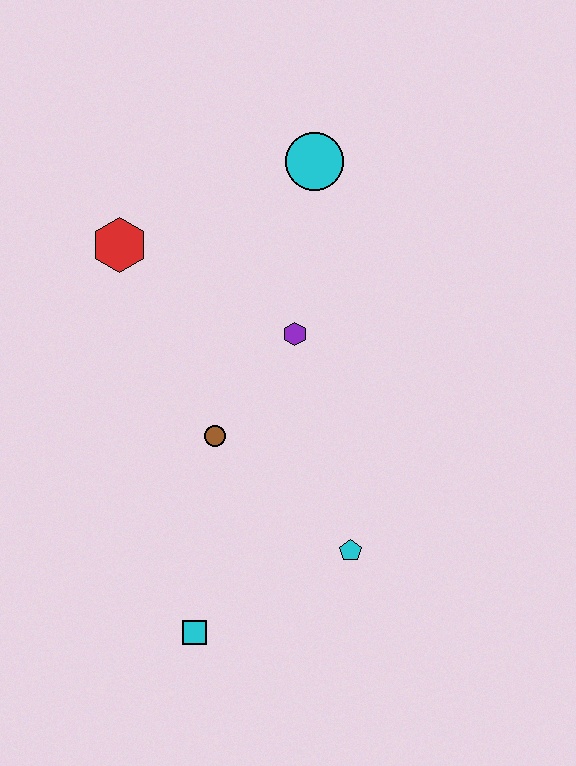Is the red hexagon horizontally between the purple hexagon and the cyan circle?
No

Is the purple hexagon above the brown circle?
Yes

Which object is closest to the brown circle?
The purple hexagon is closest to the brown circle.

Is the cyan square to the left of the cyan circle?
Yes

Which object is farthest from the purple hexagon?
The cyan square is farthest from the purple hexagon.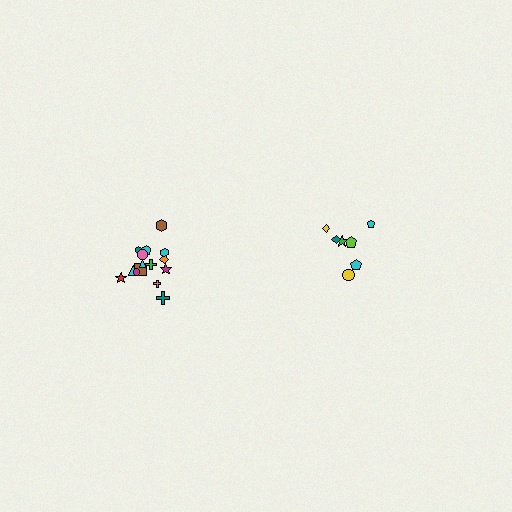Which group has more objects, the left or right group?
The left group.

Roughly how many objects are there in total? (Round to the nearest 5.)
Roughly 20 objects in total.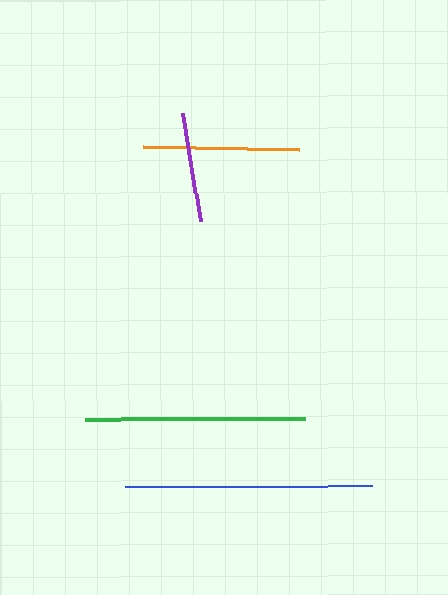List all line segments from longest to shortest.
From longest to shortest: blue, green, orange, purple.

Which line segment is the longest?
The blue line is the longest at approximately 247 pixels.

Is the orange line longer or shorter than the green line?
The green line is longer than the orange line.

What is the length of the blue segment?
The blue segment is approximately 247 pixels long.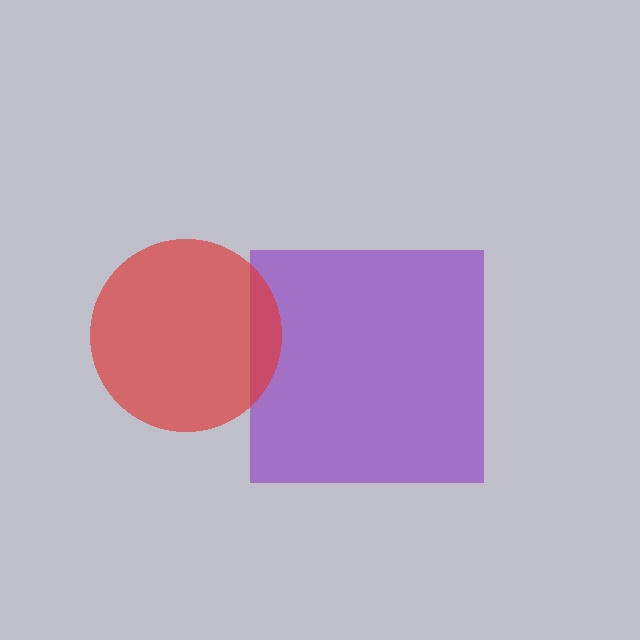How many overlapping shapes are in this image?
There are 2 overlapping shapes in the image.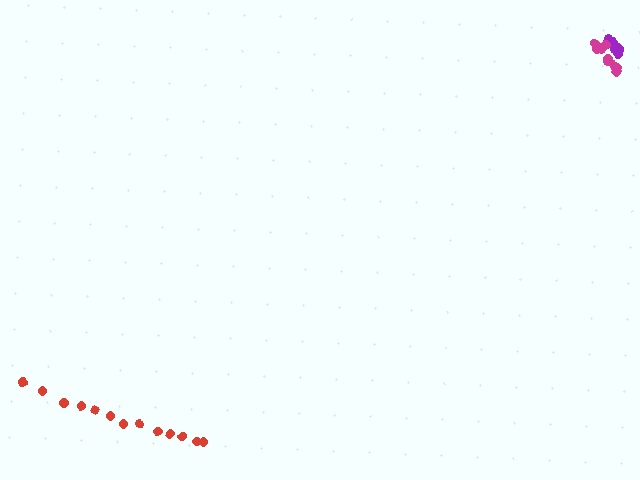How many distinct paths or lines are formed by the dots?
There are 3 distinct paths.